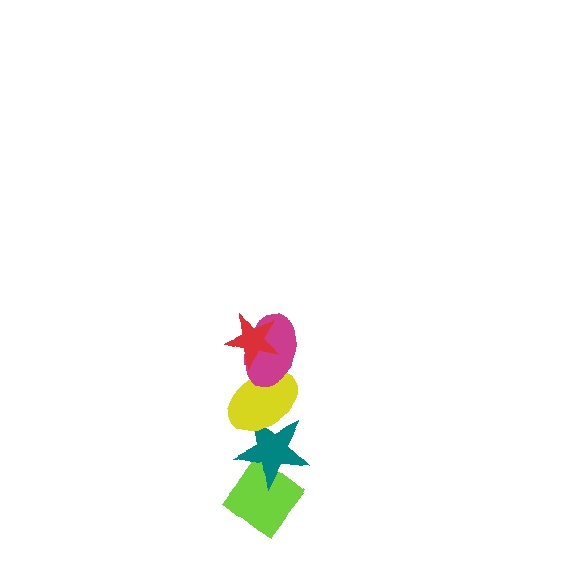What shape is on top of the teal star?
The yellow ellipse is on top of the teal star.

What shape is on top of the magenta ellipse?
The red star is on top of the magenta ellipse.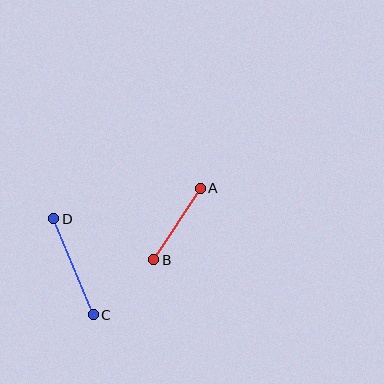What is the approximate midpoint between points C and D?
The midpoint is at approximately (73, 267) pixels.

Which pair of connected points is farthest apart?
Points C and D are farthest apart.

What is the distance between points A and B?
The distance is approximately 86 pixels.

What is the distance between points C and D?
The distance is approximately 104 pixels.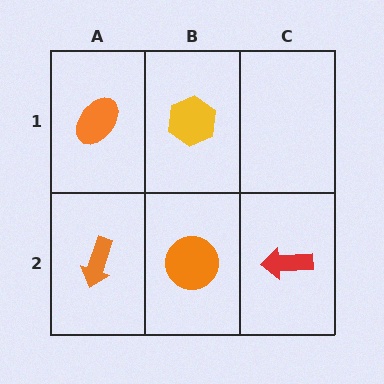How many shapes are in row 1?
2 shapes.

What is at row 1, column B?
A yellow hexagon.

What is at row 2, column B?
An orange circle.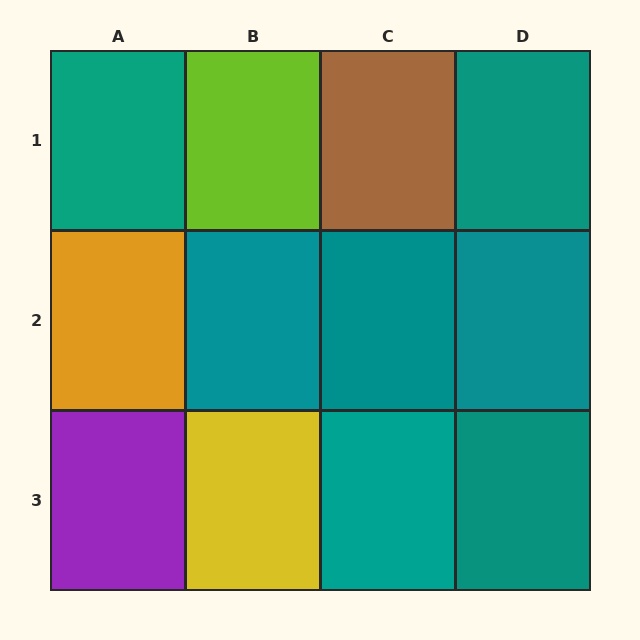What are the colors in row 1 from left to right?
Teal, lime, brown, teal.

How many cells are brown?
1 cell is brown.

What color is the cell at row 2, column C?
Teal.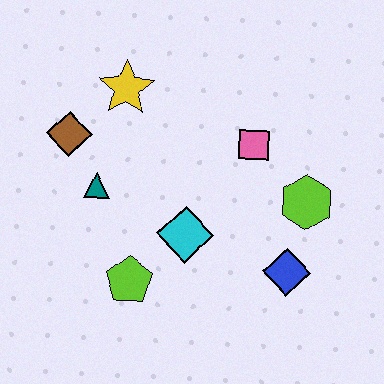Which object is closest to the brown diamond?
The teal triangle is closest to the brown diamond.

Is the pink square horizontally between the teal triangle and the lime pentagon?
No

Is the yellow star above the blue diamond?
Yes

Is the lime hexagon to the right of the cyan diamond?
Yes